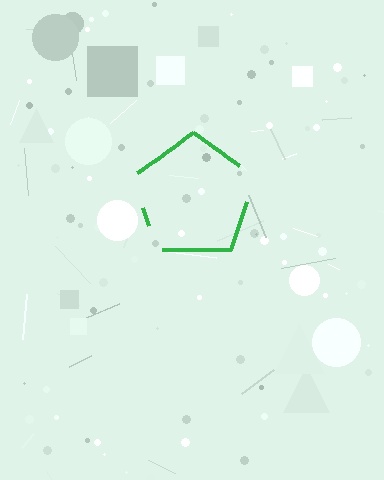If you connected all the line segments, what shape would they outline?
They would outline a pentagon.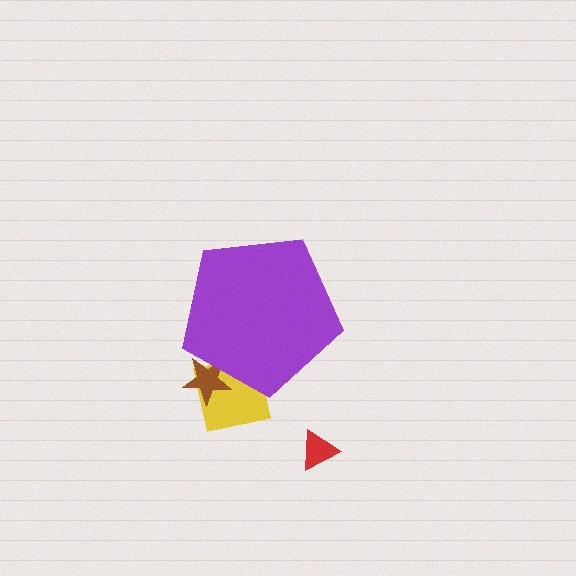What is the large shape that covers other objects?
A purple pentagon.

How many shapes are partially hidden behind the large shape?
2 shapes are partially hidden.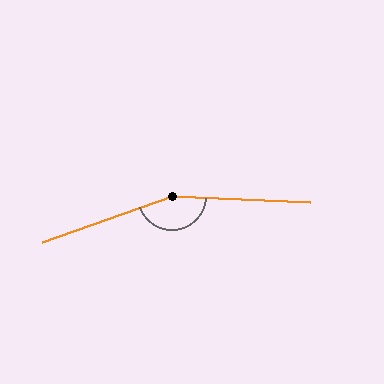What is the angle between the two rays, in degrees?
Approximately 158 degrees.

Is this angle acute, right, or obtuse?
It is obtuse.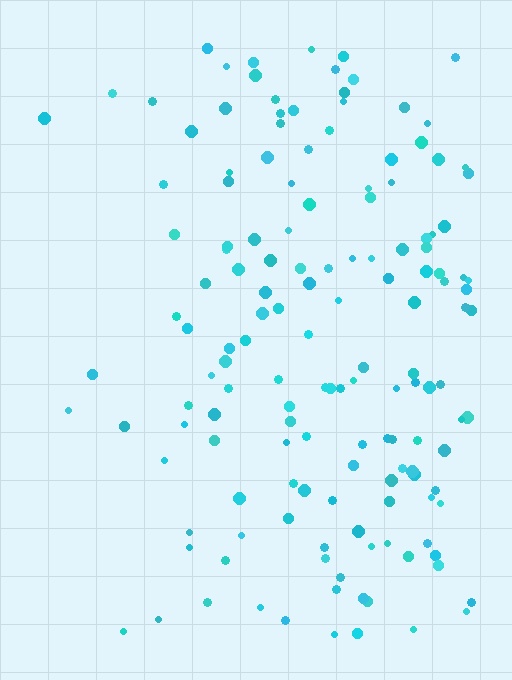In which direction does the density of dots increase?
From left to right, with the right side densest.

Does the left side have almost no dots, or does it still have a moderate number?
Still a moderate number, just noticeably fewer than the right.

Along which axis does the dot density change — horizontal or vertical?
Horizontal.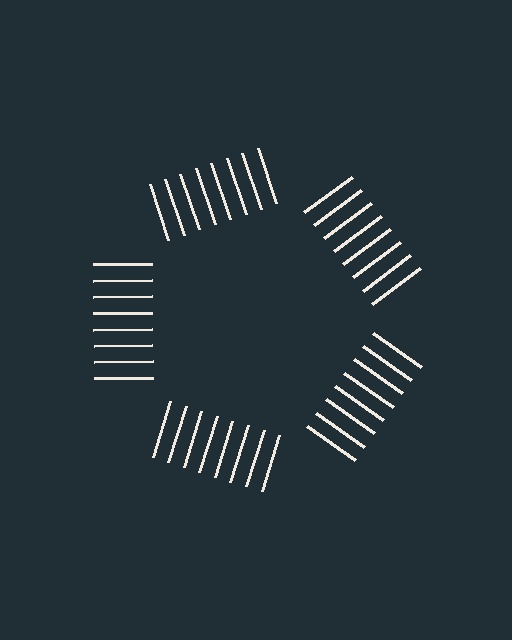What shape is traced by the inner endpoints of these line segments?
An illusory pentagon — the line segments terminate on its edges but no continuous stroke is drawn.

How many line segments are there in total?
40 — 8 along each of the 5 edges.